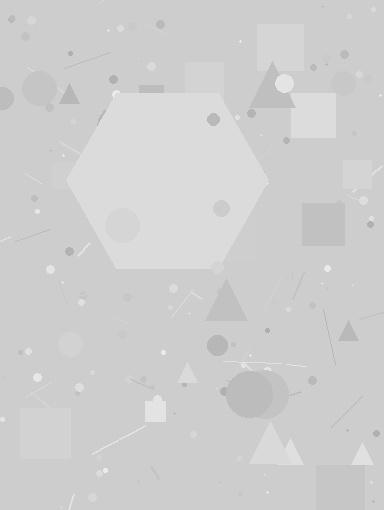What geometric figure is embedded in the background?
A hexagon is embedded in the background.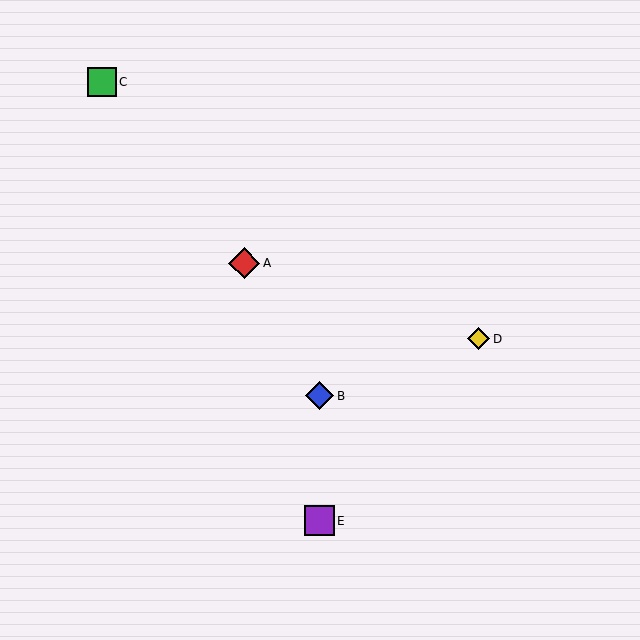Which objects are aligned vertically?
Objects B, E are aligned vertically.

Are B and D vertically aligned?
No, B is at x≈320 and D is at x≈479.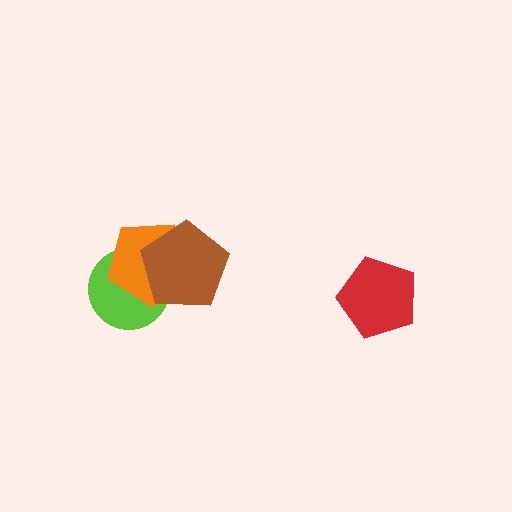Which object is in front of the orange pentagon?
The brown pentagon is in front of the orange pentagon.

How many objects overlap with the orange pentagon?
2 objects overlap with the orange pentagon.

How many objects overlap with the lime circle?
2 objects overlap with the lime circle.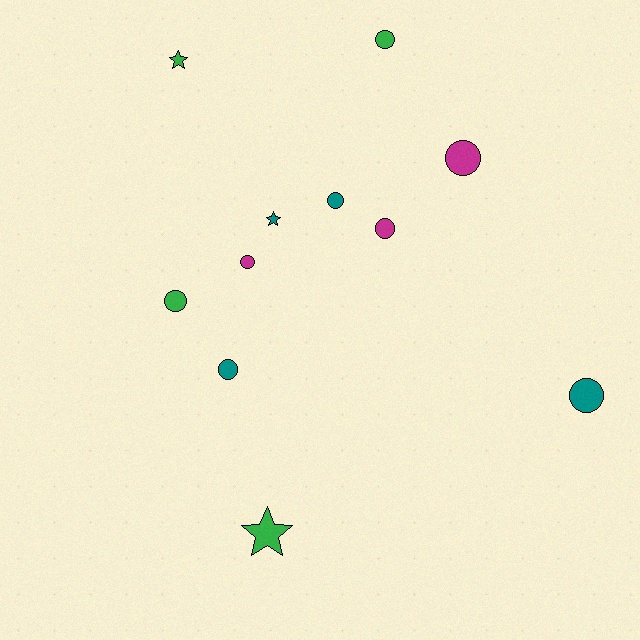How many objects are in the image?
There are 11 objects.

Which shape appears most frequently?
Circle, with 8 objects.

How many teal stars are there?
There is 1 teal star.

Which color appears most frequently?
Green, with 4 objects.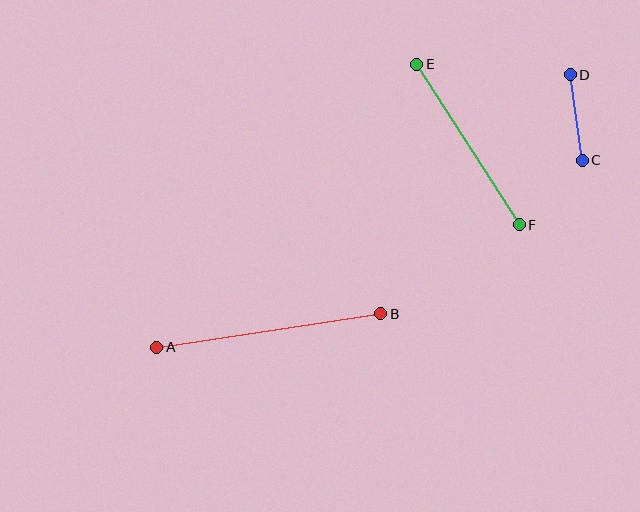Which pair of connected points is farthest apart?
Points A and B are farthest apart.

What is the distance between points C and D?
The distance is approximately 86 pixels.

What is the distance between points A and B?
The distance is approximately 227 pixels.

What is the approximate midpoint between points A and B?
The midpoint is at approximately (269, 331) pixels.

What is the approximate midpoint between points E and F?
The midpoint is at approximately (468, 144) pixels.